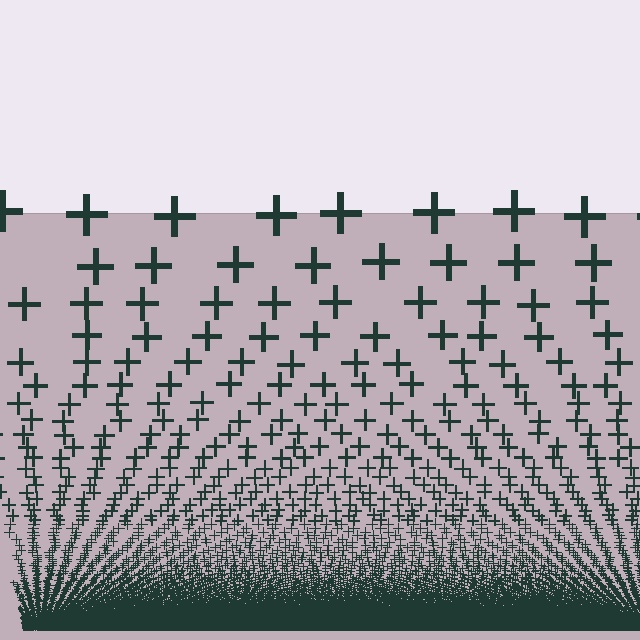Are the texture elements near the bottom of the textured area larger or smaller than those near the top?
Smaller. The gradient is inverted — elements near the bottom are smaller and denser.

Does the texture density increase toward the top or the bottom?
Density increases toward the bottom.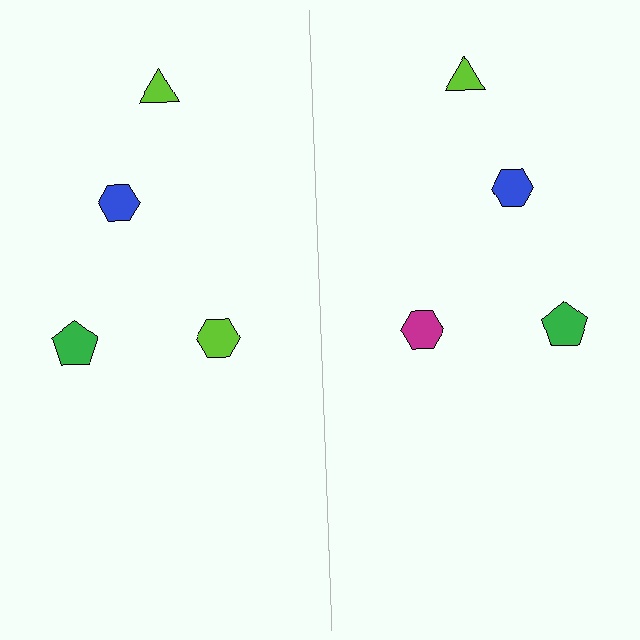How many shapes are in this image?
There are 8 shapes in this image.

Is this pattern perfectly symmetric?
No, the pattern is not perfectly symmetric. The magenta hexagon on the right side breaks the symmetry — its mirror counterpart is lime.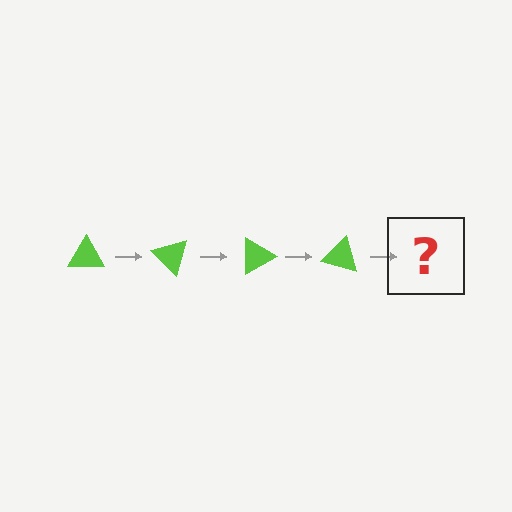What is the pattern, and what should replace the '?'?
The pattern is that the triangle rotates 45 degrees each step. The '?' should be a lime triangle rotated 180 degrees.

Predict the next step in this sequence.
The next step is a lime triangle rotated 180 degrees.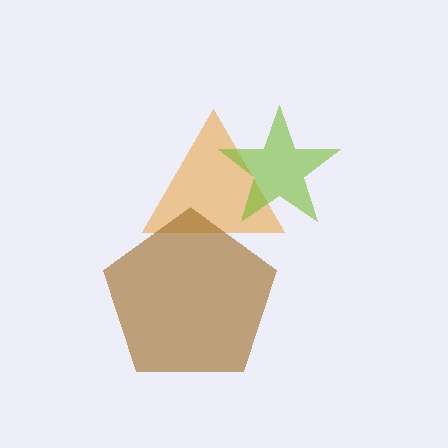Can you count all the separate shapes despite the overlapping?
Yes, there are 3 separate shapes.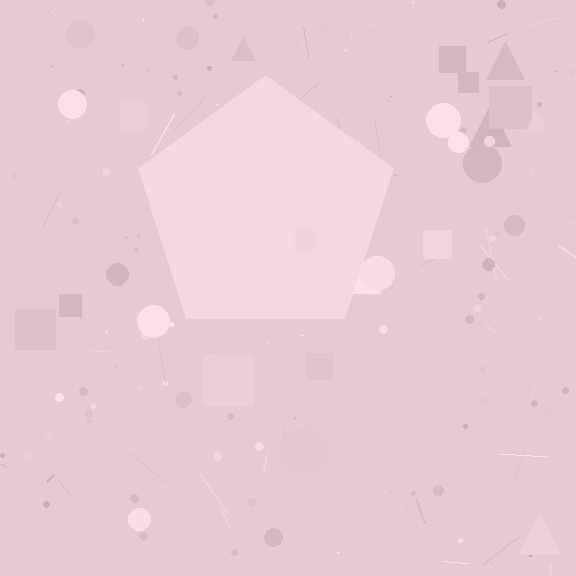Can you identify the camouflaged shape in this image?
The camouflaged shape is a pentagon.